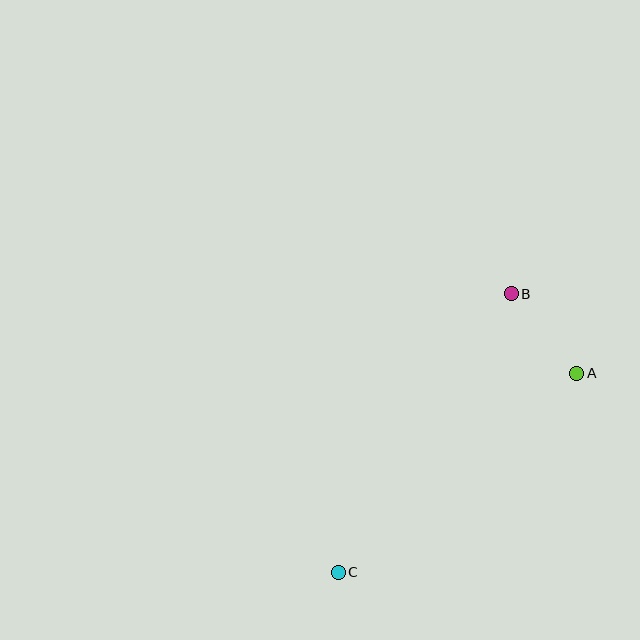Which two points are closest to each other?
Points A and B are closest to each other.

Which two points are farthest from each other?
Points B and C are farthest from each other.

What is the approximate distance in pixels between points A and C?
The distance between A and C is approximately 310 pixels.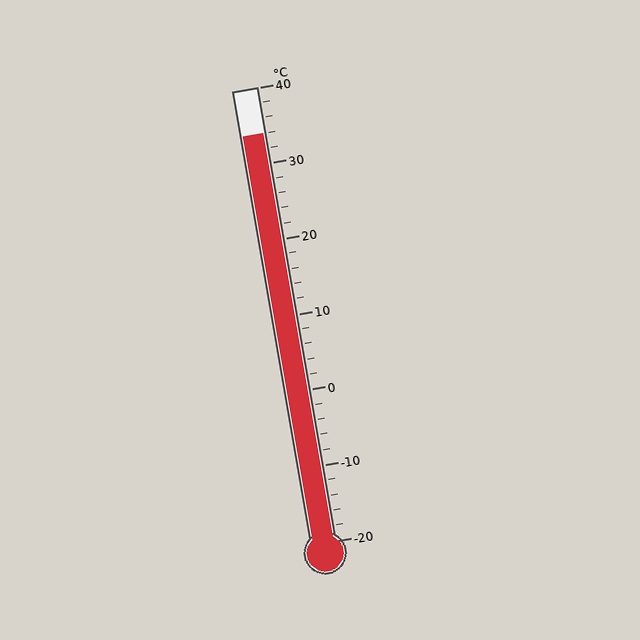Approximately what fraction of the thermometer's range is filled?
The thermometer is filled to approximately 90% of its range.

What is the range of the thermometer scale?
The thermometer scale ranges from -20°C to 40°C.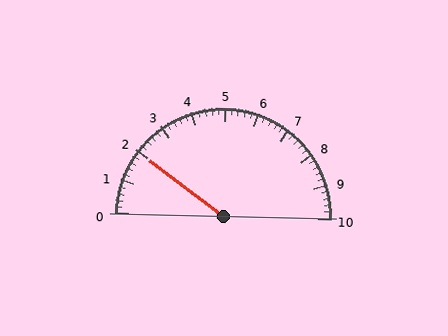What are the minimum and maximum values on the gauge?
The gauge ranges from 0 to 10.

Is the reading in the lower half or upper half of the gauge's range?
The reading is in the lower half of the range (0 to 10).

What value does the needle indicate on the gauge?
The needle indicates approximately 2.0.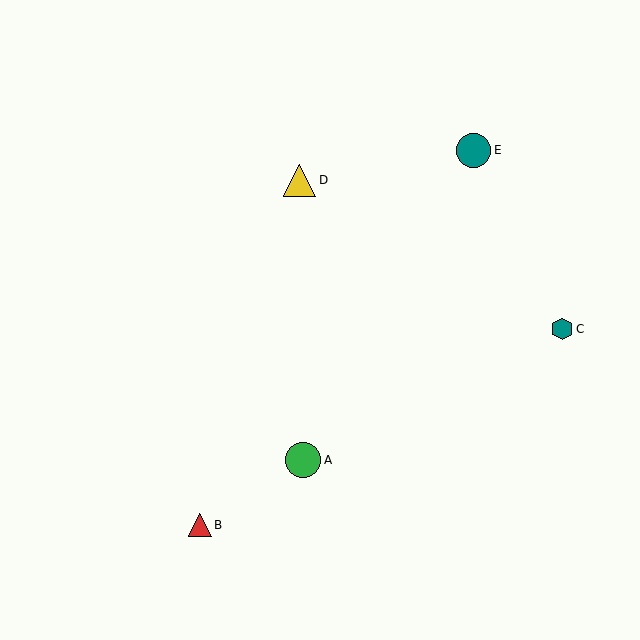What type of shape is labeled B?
Shape B is a red triangle.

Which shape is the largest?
The green circle (labeled A) is the largest.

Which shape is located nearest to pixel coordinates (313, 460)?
The green circle (labeled A) at (303, 460) is nearest to that location.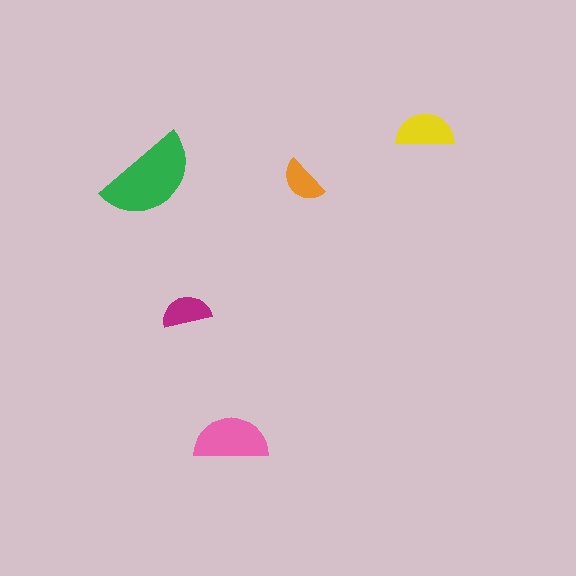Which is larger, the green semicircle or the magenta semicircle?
The green one.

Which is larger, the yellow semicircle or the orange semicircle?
The yellow one.